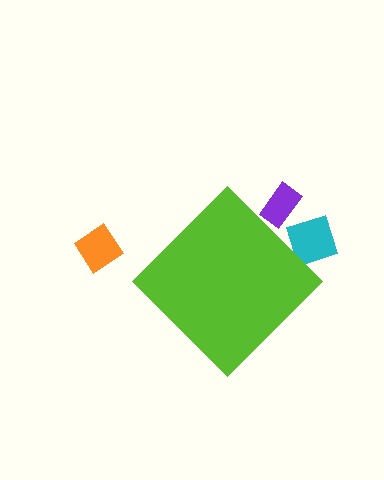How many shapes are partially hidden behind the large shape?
2 shapes are partially hidden.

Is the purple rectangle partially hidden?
Yes, the purple rectangle is partially hidden behind the lime diamond.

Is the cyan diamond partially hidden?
Yes, the cyan diamond is partially hidden behind the lime diamond.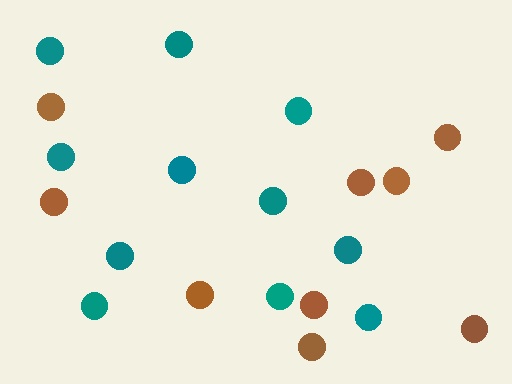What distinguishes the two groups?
There are 2 groups: one group of brown circles (9) and one group of teal circles (11).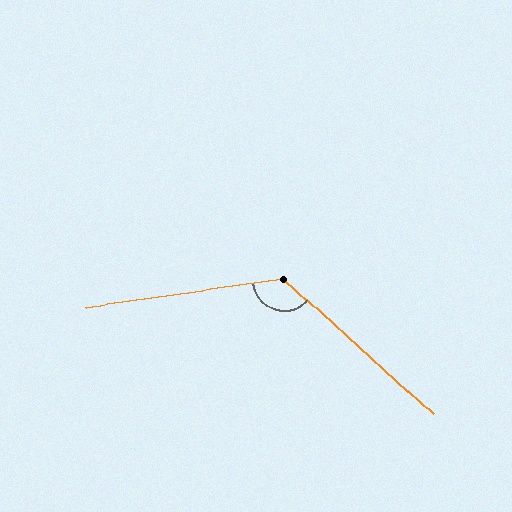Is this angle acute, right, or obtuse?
It is obtuse.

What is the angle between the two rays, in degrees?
Approximately 130 degrees.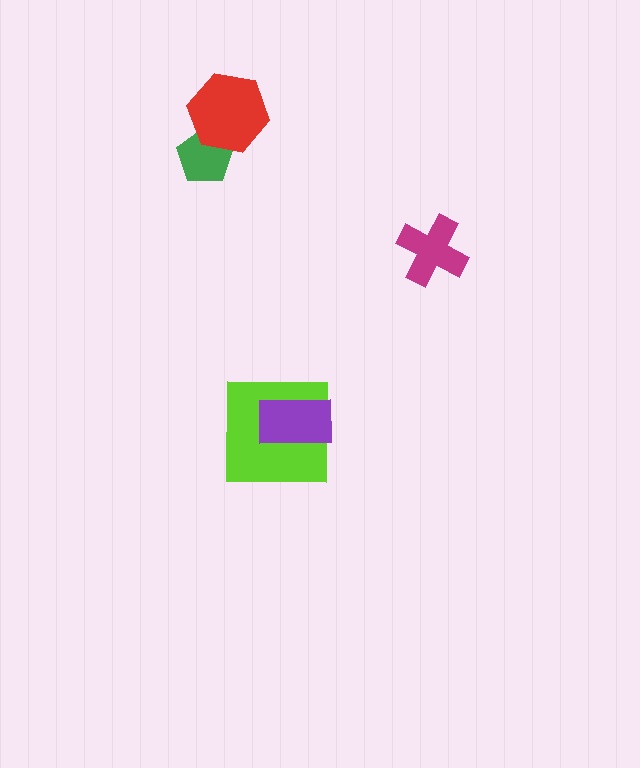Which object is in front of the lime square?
The purple rectangle is in front of the lime square.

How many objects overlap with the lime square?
1 object overlaps with the lime square.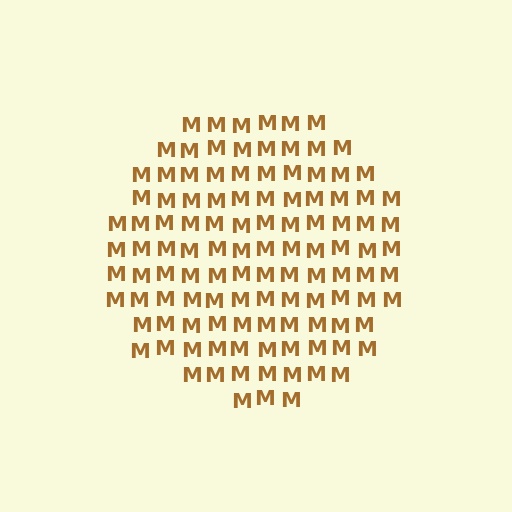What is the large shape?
The large shape is a circle.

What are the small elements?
The small elements are letter M's.